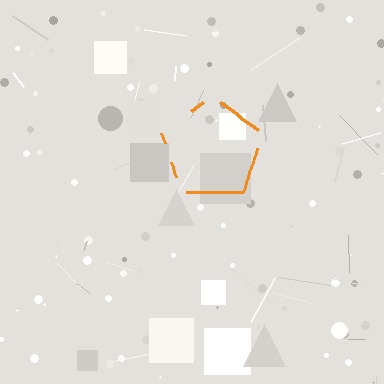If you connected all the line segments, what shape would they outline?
They would outline a pentagon.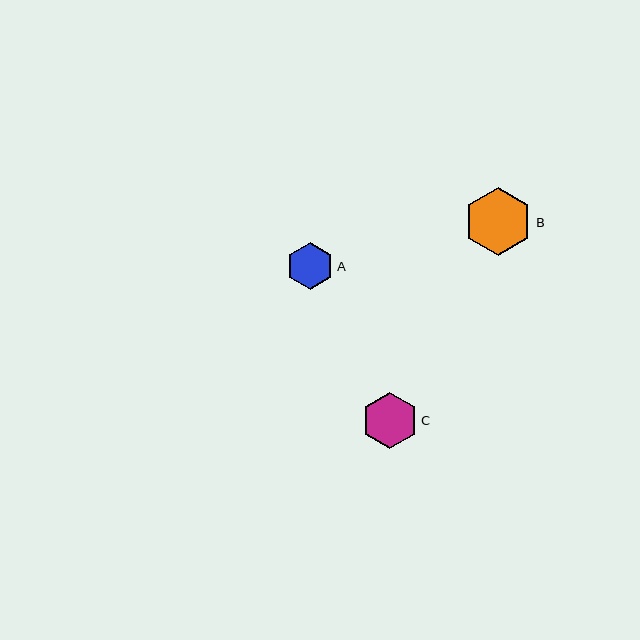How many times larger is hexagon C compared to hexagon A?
Hexagon C is approximately 1.2 times the size of hexagon A.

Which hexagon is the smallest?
Hexagon A is the smallest with a size of approximately 48 pixels.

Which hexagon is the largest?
Hexagon B is the largest with a size of approximately 69 pixels.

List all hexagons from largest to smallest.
From largest to smallest: B, C, A.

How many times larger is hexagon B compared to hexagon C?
Hexagon B is approximately 1.2 times the size of hexagon C.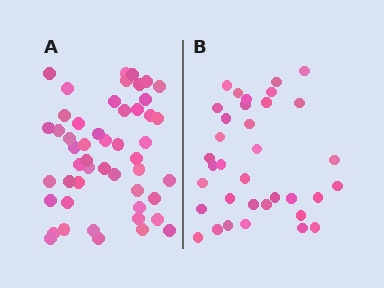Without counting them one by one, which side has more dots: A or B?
Region A (the left region) has more dots.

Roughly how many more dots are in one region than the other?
Region A has approximately 15 more dots than region B.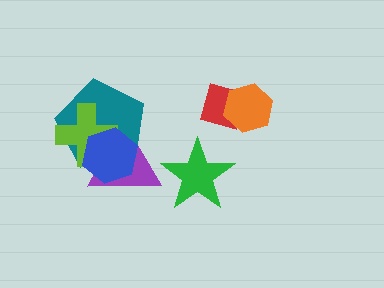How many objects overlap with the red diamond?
1 object overlaps with the red diamond.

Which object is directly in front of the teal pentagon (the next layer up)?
The lime cross is directly in front of the teal pentagon.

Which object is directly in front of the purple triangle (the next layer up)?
The teal pentagon is directly in front of the purple triangle.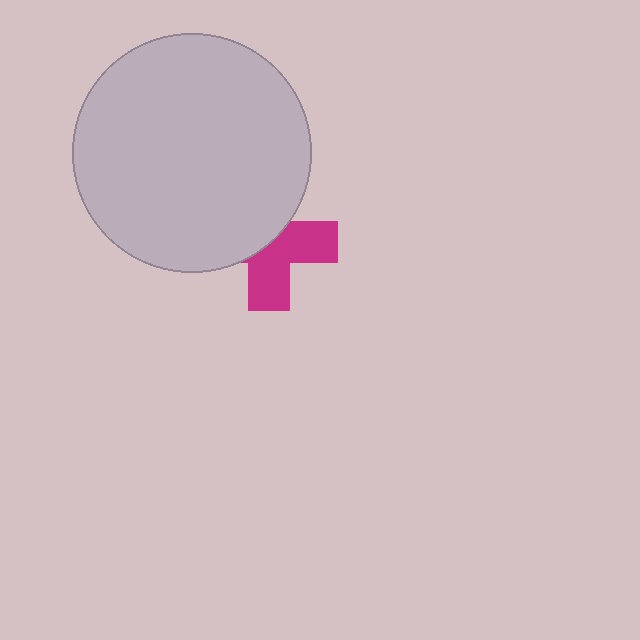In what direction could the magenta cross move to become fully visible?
The magenta cross could move toward the lower-right. That would shift it out from behind the light gray circle entirely.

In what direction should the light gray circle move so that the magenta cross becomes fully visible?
The light gray circle should move toward the upper-left. That is the shortest direction to clear the overlap and leave the magenta cross fully visible.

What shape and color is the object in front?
The object in front is a light gray circle.